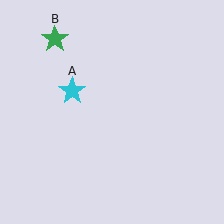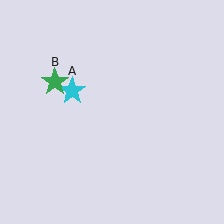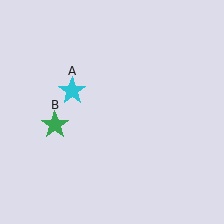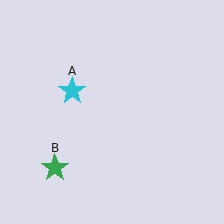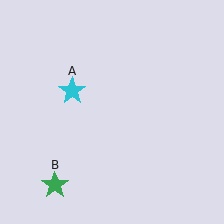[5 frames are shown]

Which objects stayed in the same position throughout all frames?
Cyan star (object A) remained stationary.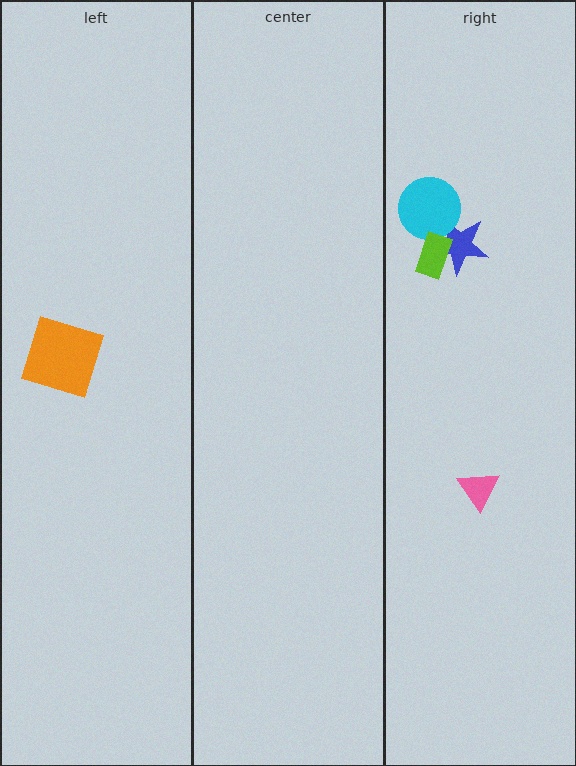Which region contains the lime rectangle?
The right region.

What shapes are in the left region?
The orange square.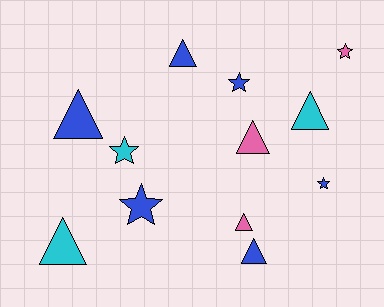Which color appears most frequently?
Blue, with 6 objects.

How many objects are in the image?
There are 12 objects.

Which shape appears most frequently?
Triangle, with 7 objects.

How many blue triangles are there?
There are 3 blue triangles.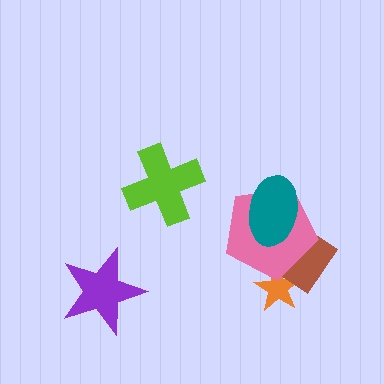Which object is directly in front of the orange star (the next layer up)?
The brown diamond is directly in front of the orange star.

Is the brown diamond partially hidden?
Yes, it is partially covered by another shape.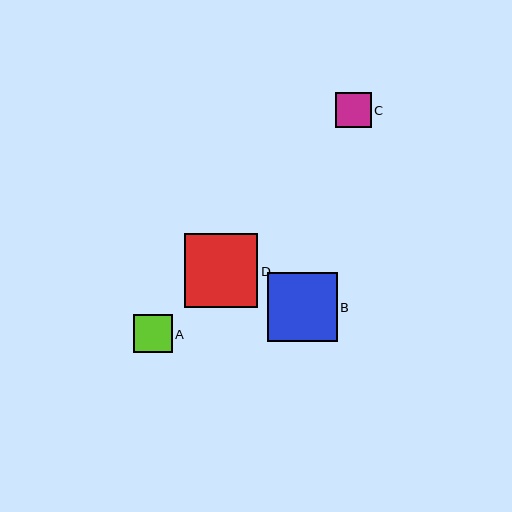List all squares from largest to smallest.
From largest to smallest: D, B, A, C.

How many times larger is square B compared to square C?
Square B is approximately 2.0 times the size of square C.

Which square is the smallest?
Square C is the smallest with a size of approximately 35 pixels.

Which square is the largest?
Square D is the largest with a size of approximately 73 pixels.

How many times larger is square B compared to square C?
Square B is approximately 2.0 times the size of square C.